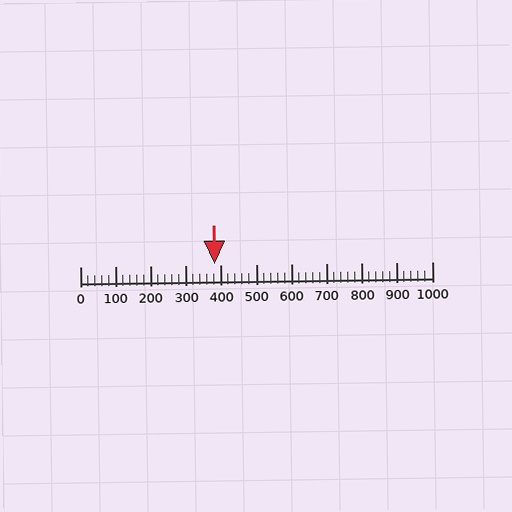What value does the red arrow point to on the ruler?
The red arrow points to approximately 382.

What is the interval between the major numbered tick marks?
The major tick marks are spaced 100 units apart.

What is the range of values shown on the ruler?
The ruler shows values from 0 to 1000.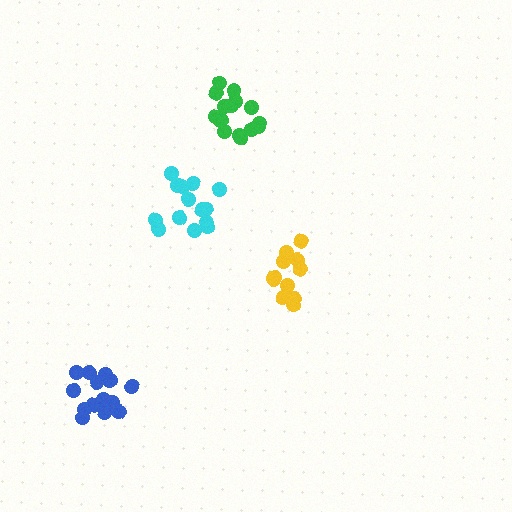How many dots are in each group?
Group 1: 16 dots, Group 2: 14 dots, Group 3: 11 dots, Group 4: 14 dots (55 total).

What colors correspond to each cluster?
The clusters are colored: green, blue, yellow, cyan.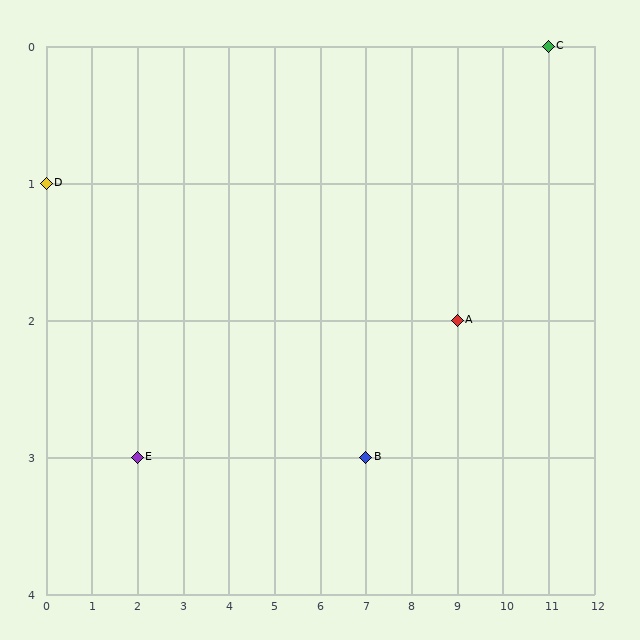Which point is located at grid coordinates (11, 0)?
Point C is at (11, 0).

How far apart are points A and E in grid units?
Points A and E are 7 columns and 1 row apart (about 7.1 grid units diagonally).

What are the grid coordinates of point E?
Point E is at grid coordinates (2, 3).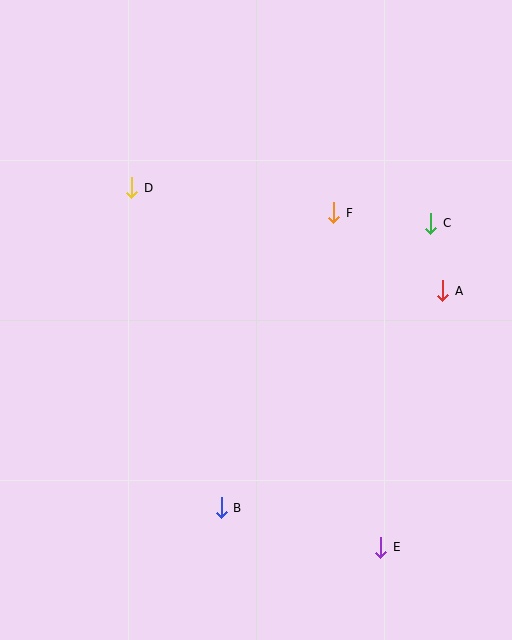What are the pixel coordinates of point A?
Point A is at (442, 291).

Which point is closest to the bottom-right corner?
Point E is closest to the bottom-right corner.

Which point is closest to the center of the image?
Point F at (334, 213) is closest to the center.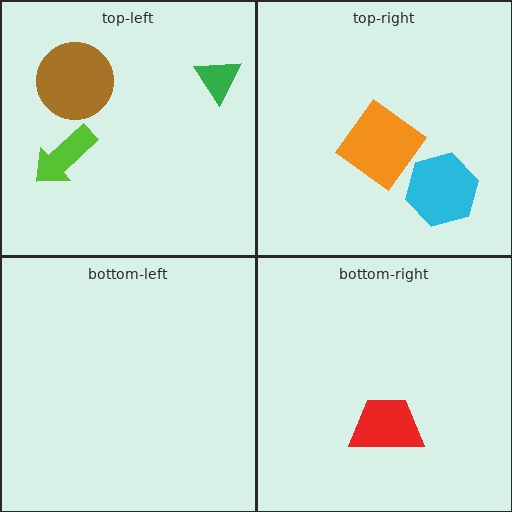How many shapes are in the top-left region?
3.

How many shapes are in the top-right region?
2.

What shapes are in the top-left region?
The brown circle, the green triangle, the lime arrow.